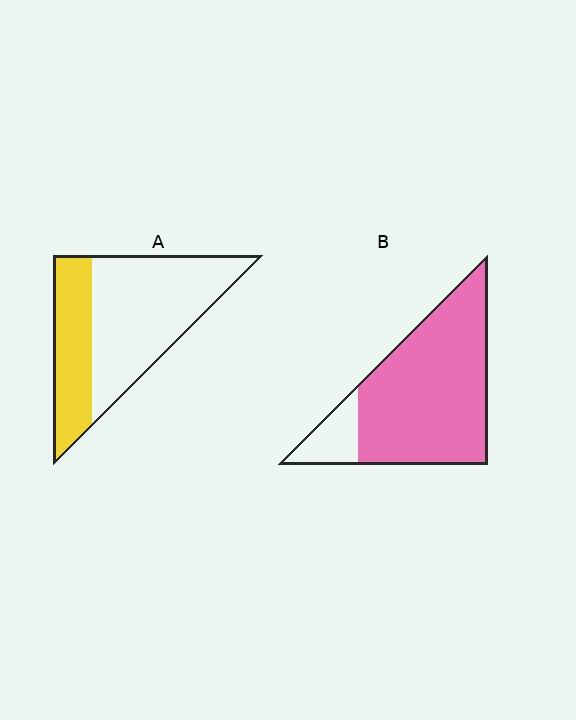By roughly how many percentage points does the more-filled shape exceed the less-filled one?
By roughly 50 percentage points (B over A).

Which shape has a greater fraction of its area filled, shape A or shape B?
Shape B.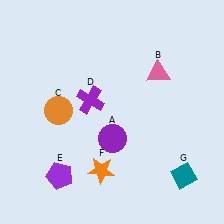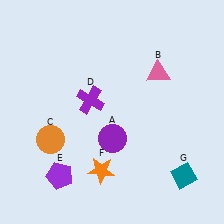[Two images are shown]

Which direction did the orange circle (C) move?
The orange circle (C) moved down.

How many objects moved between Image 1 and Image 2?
1 object moved between the two images.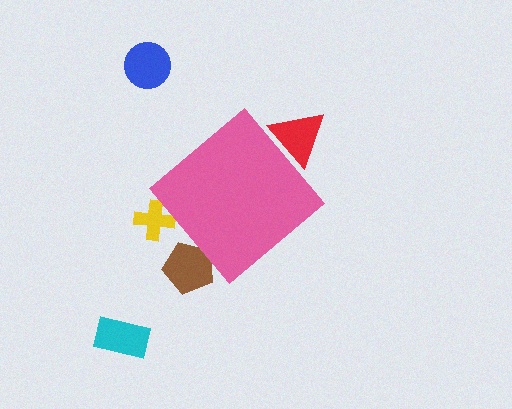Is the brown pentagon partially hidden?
Yes, the brown pentagon is partially hidden behind the pink diamond.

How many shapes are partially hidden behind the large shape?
3 shapes are partially hidden.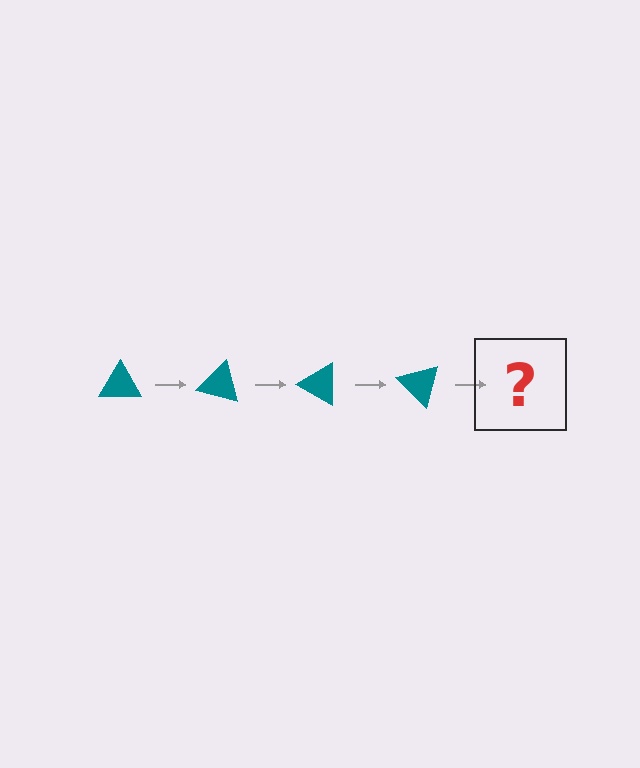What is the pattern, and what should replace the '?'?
The pattern is that the triangle rotates 15 degrees each step. The '?' should be a teal triangle rotated 60 degrees.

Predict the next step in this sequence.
The next step is a teal triangle rotated 60 degrees.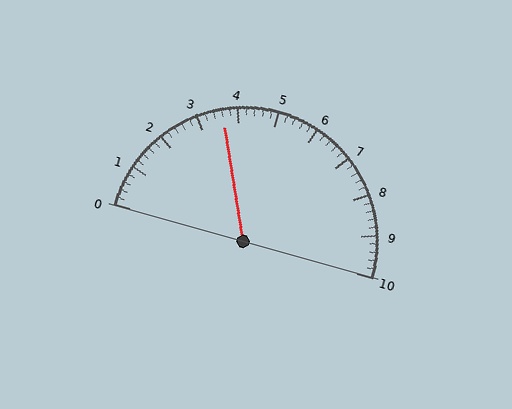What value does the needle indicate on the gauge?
The needle indicates approximately 3.6.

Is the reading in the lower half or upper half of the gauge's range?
The reading is in the lower half of the range (0 to 10).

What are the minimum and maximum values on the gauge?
The gauge ranges from 0 to 10.